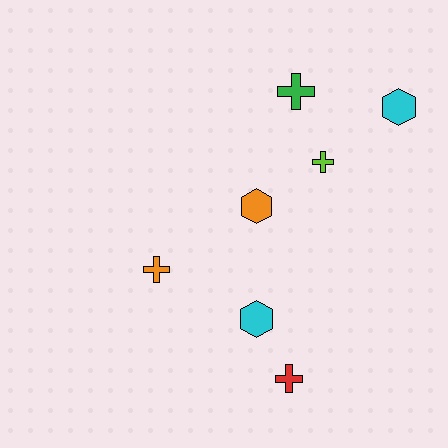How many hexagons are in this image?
There are 3 hexagons.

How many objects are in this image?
There are 7 objects.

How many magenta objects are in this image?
There are no magenta objects.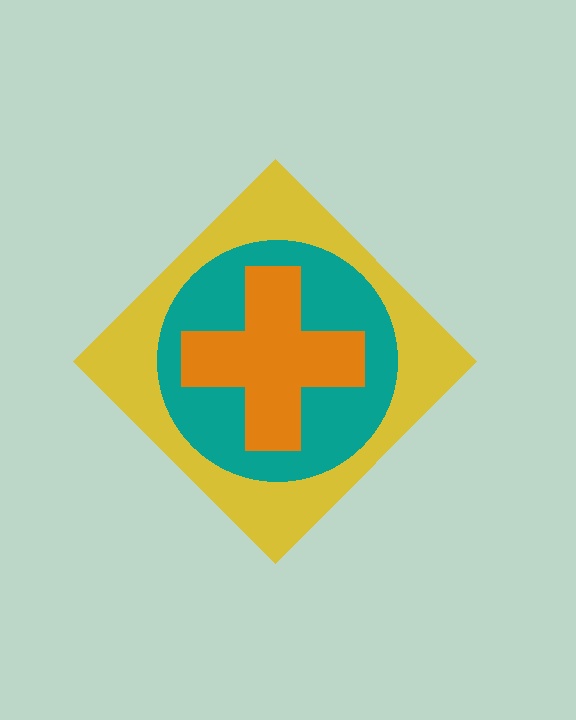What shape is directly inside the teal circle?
The orange cross.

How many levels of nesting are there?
3.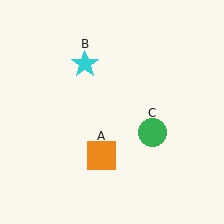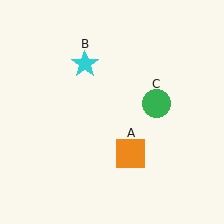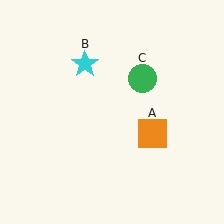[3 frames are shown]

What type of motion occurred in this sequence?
The orange square (object A), green circle (object C) rotated counterclockwise around the center of the scene.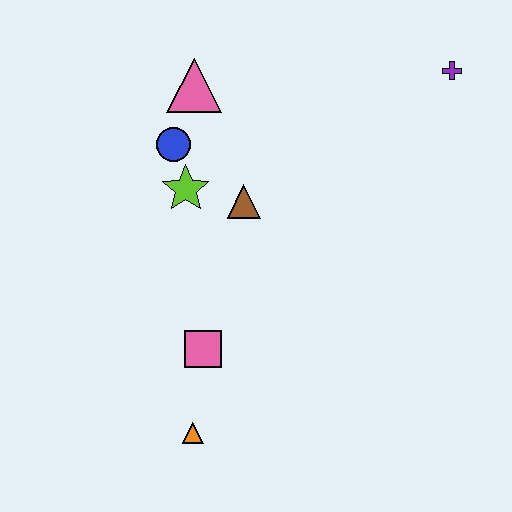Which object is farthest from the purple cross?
The orange triangle is farthest from the purple cross.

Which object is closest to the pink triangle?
The blue circle is closest to the pink triangle.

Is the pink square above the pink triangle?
No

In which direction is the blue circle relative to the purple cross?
The blue circle is to the left of the purple cross.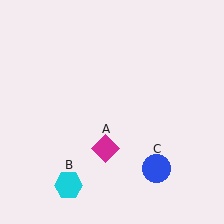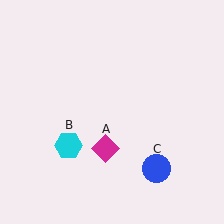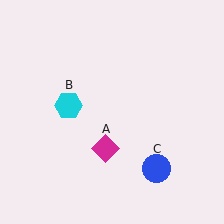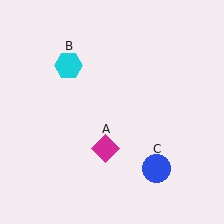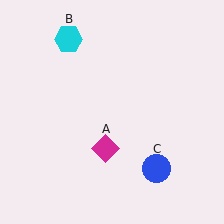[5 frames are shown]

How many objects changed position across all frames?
1 object changed position: cyan hexagon (object B).